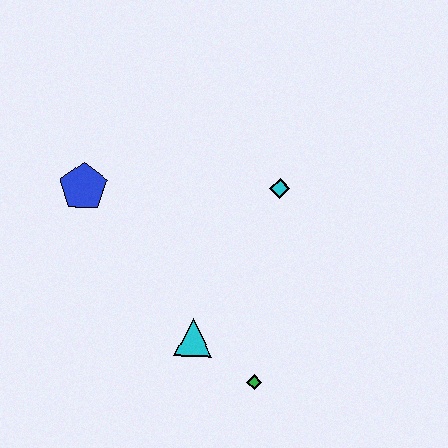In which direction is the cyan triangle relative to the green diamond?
The cyan triangle is to the left of the green diamond.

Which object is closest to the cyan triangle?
The green diamond is closest to the cyan triangle.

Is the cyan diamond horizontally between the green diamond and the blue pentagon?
No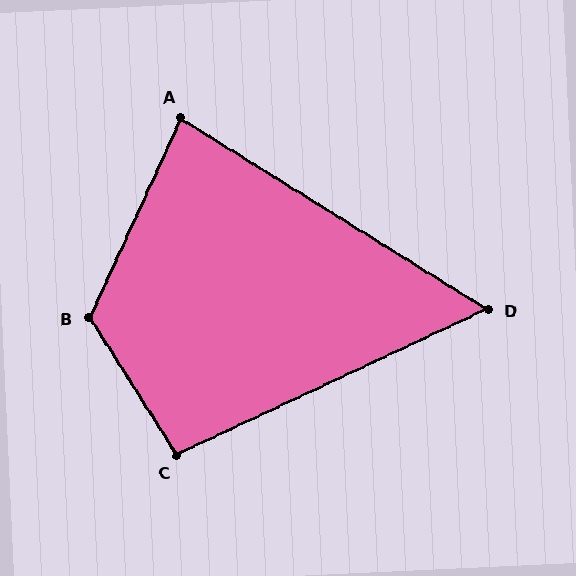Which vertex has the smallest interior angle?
D, at approximately 57 degrees.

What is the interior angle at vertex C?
Approximately 97 degrees (obtuse).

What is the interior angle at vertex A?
Approximately 83 degrees (acute).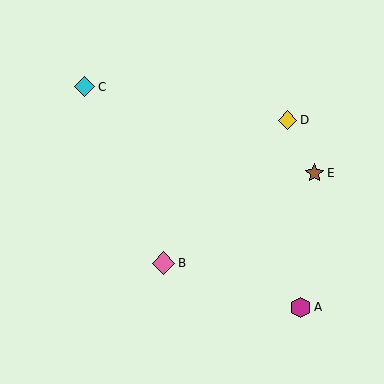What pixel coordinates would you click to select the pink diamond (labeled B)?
Click at (163, 263) to select the pink diamond B.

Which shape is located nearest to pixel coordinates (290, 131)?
The yellow diamond (labeled D) at (288, 120) is nearest to that location.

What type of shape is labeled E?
Shape E is a brown star.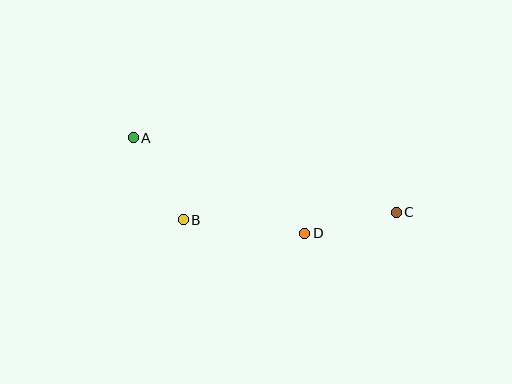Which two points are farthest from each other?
Points A and C are farthest from each other.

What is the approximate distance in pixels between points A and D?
The distance between A and D is approximately 196 pixels.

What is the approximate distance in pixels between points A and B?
The distance between A and B is approximately 96 pixels.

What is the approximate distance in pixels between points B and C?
The distance between B and C is approximately 213 pixels.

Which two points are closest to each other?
Points C and D are closest to each other.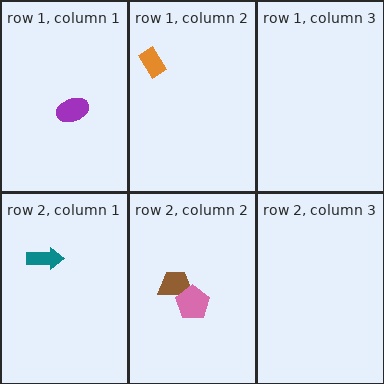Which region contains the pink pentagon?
The row 2, column 2 region.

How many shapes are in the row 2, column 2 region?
2.